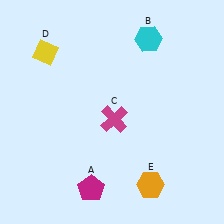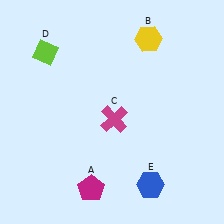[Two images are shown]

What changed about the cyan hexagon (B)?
In Image 1, B is cyan. In Image 2, it changed to yellow.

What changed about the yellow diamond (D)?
In Image 1, D is yellow. In Image 2, it changed to lime.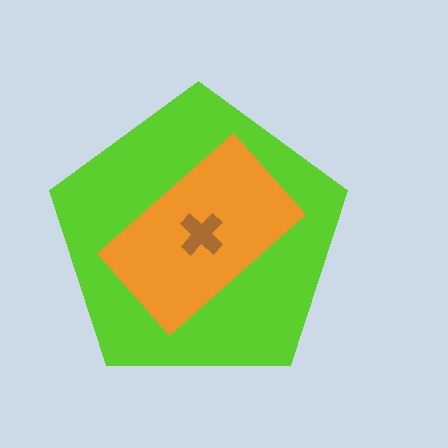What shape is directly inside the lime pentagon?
The orange rectangle.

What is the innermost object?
The brown cross.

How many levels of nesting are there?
3.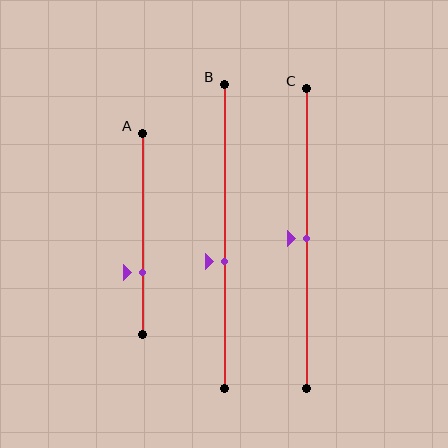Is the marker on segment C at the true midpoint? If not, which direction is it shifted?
Yes, the marker on segment C is at the true midpoint.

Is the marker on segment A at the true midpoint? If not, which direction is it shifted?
No, the marker on segment A is shifted downward by about 19% of the segment length.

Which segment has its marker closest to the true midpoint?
Segment C has its marker closest to the true midpoint.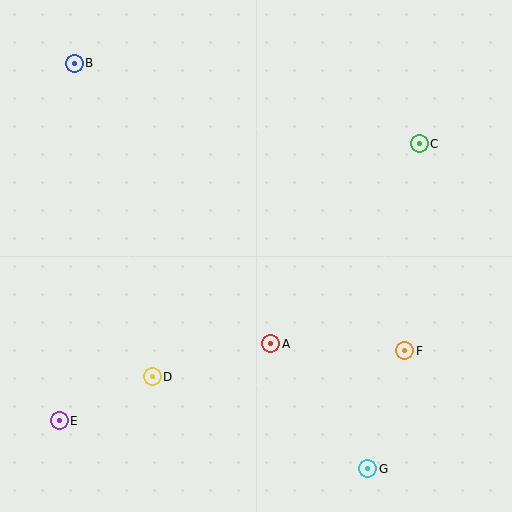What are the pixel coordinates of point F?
Point F is at (405, 351).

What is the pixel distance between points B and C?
The distance between B and C is 355 pixels.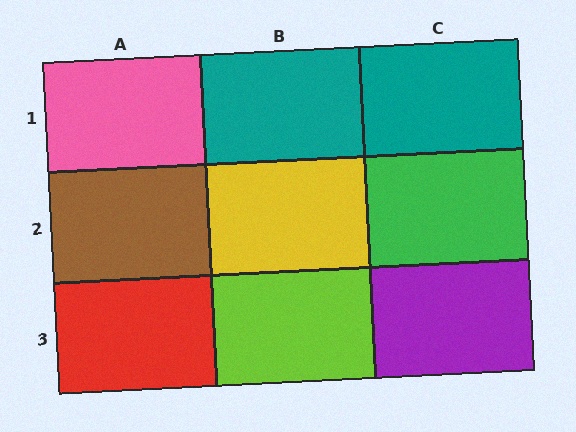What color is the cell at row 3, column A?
Red.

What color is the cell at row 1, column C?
Teal.